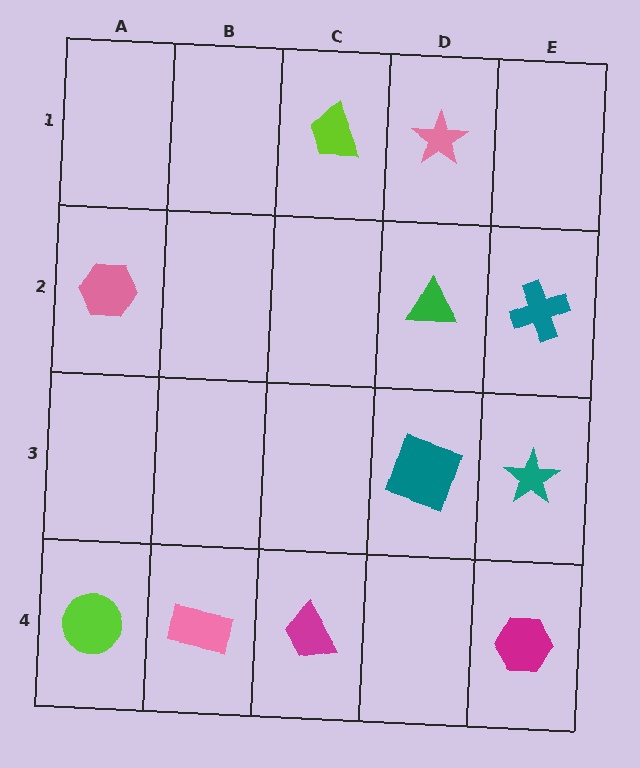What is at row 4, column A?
A lime circle.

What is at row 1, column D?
A pink star.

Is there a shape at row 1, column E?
No, that cell is empty.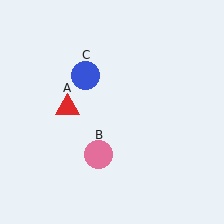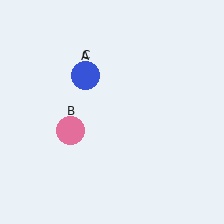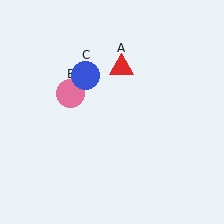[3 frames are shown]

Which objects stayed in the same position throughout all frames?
Blue circle (object C) remained stationary.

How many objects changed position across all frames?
2 objects changed position: red triangle (object A), pink circle (object B).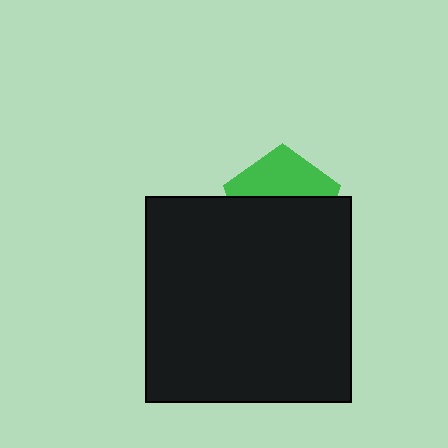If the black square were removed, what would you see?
You would see the complete green pentagon.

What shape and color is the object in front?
The object in front is a black square.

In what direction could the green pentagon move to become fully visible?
The green pentagon could move up. That would shift it out from behind the black square entirely.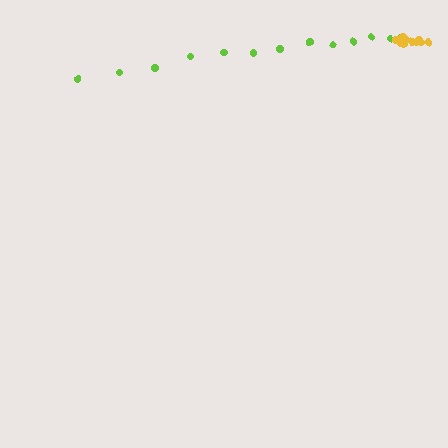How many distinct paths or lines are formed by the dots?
There are 2 distinct paths.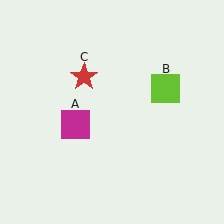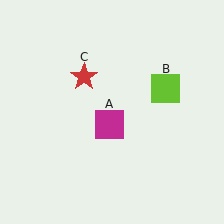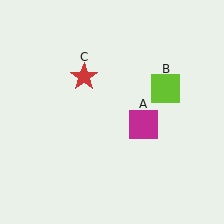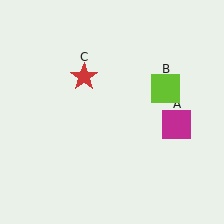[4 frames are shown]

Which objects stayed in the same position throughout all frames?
Lime square (object B) and red star (object C) remained stationary.